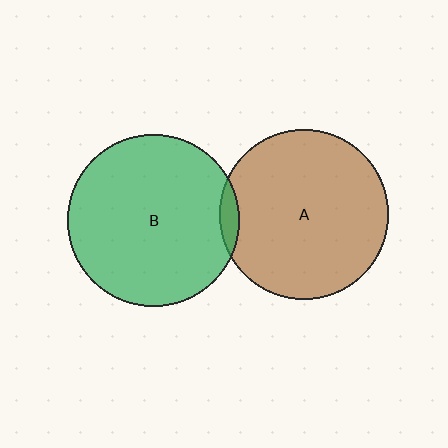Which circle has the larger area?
Circle B (green).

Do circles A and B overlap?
Yes.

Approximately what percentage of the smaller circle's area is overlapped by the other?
Approximately 5%.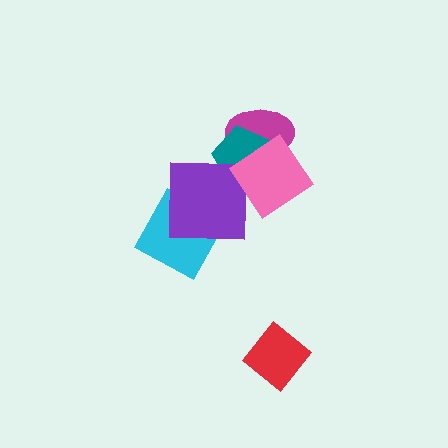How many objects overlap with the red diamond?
0 objects overlap with the red diamond.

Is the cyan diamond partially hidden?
Yes, it is partially covered by another shape.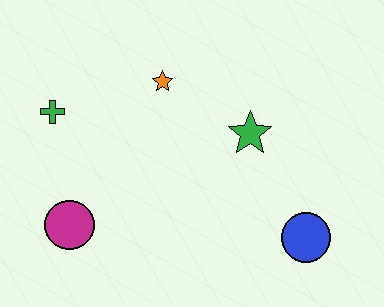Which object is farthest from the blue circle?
The green cross is farthest from the blue circle.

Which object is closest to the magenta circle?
The green cross is closest to the magenta circle.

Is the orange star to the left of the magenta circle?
No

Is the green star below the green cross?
Yes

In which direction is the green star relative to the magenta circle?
The green star is to the right of the magenta circle.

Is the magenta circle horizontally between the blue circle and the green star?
No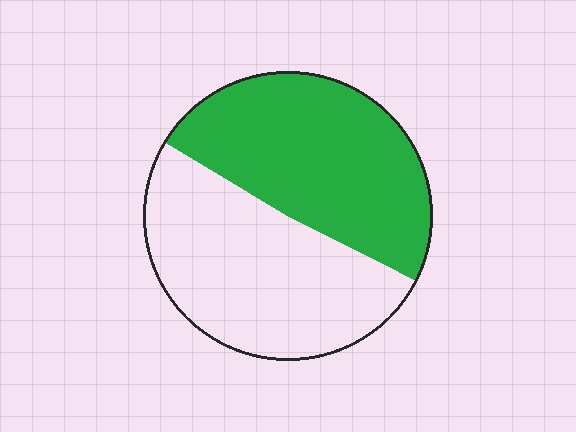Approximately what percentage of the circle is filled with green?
Approximately 50%.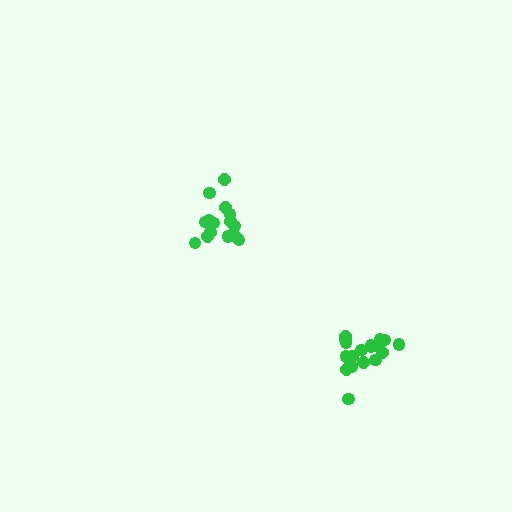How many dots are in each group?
Group 1: 17 dots, Group 2: 18 dots (35 total).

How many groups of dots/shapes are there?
There are 2 groups.